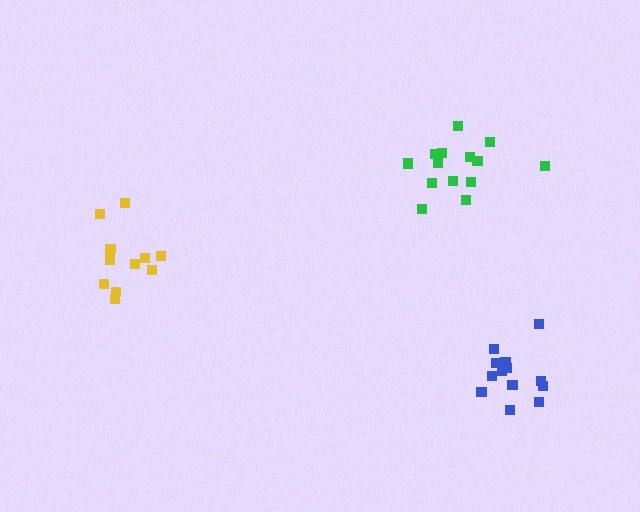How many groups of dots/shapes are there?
There are 3 groups.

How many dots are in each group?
Group 1: 12 dots, Group 2: 14 dots, Group 3: 13 dots (39 total).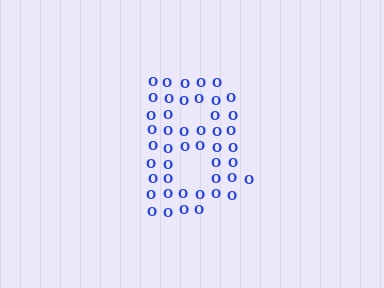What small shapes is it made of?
It is made of small letter O's.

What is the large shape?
The large shape is the letter B.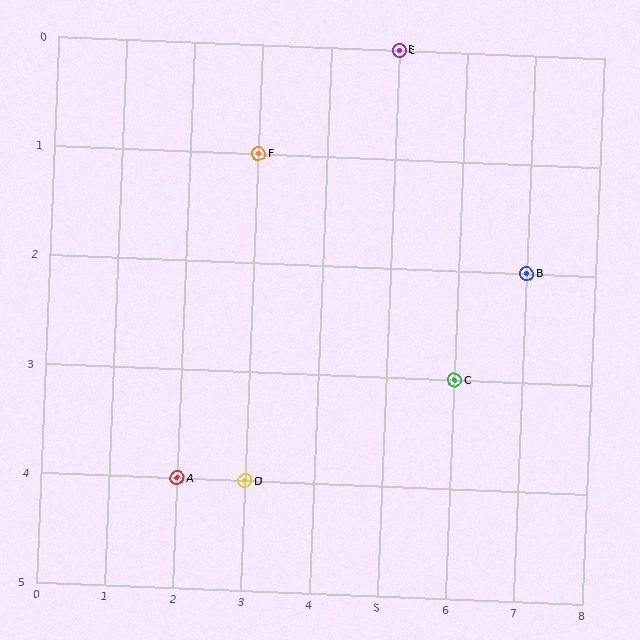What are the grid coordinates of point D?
Point D is at grid coordinates (3, 4).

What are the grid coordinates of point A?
Point A is at grid coordinates (2, 4).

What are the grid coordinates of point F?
Point F is at grid coordinates (3, 1).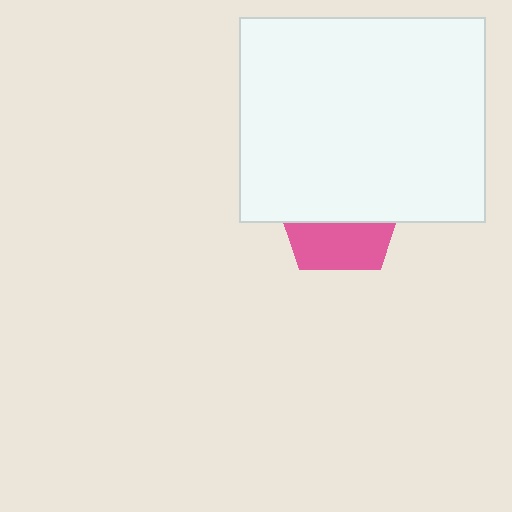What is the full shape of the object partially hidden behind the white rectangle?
The partially hidden object is a pink pentagon.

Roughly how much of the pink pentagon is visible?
A small part of it is visible (roughly 39%).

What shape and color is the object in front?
The object in front is a white rectangle.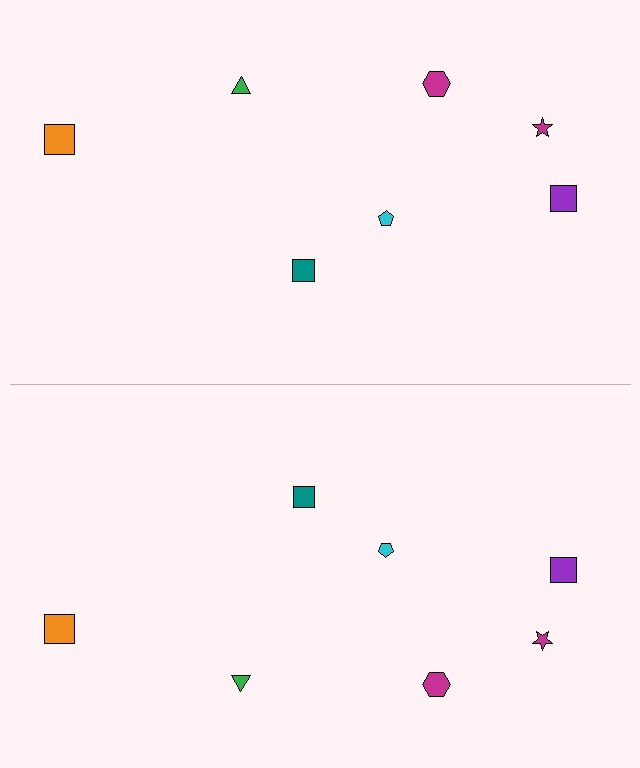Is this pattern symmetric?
Yes, this pattern has bilateral (reflection) symmetry.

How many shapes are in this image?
There are 14 shapes in this image.